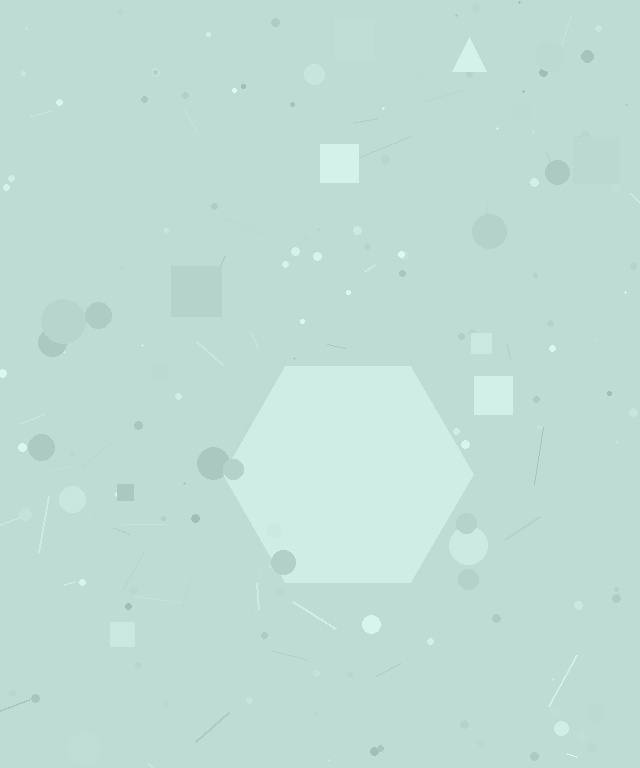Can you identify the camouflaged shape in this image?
The camouflaged shape is a hexagon.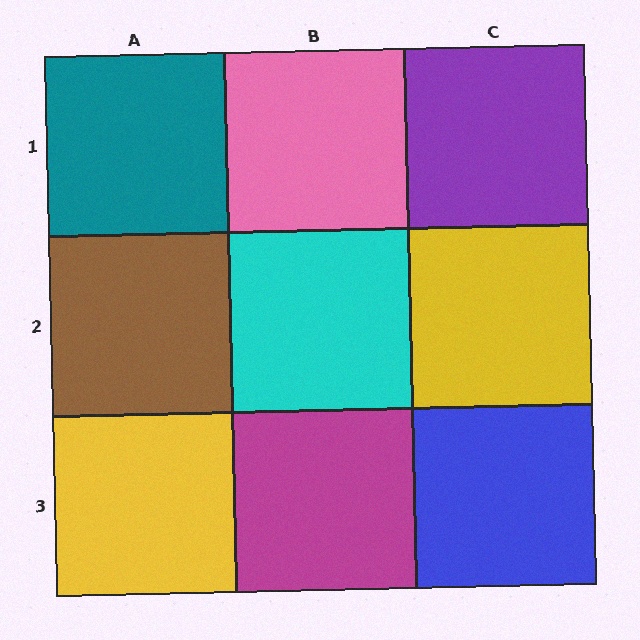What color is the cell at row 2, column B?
Cyan.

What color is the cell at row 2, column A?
Brown.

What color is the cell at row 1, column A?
Teal.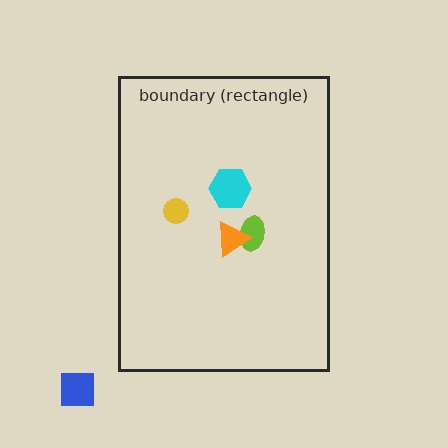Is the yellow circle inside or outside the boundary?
Inside.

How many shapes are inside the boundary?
4 inside, 1 outside.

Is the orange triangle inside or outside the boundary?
Inside.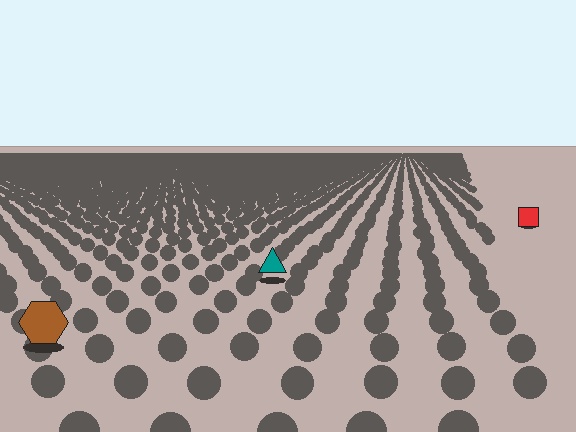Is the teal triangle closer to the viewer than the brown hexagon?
No. The brown hexagon is closer — you can tell from the texture gradient: the ground texture is coarser near it.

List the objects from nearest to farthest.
From nearest to farthest: the brown hexagon, the teal triangle, the red square.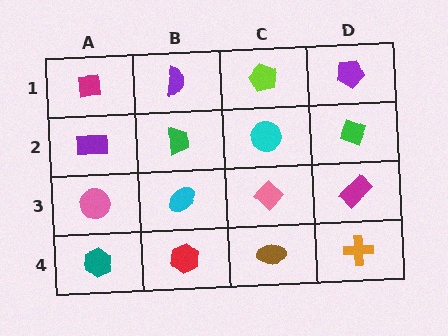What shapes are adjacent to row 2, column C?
A lime pentagon (row 1, column C), a pink diamond (row 3, column C), a green trapezoid (row 2, column B), a green diamond (row 2, column D).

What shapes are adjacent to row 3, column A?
A purple rectangle (row 2, column A), a teal hexagon (row 4, column A), a cyan ellipse (row 3, column B).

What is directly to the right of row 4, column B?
A brown ellipse.